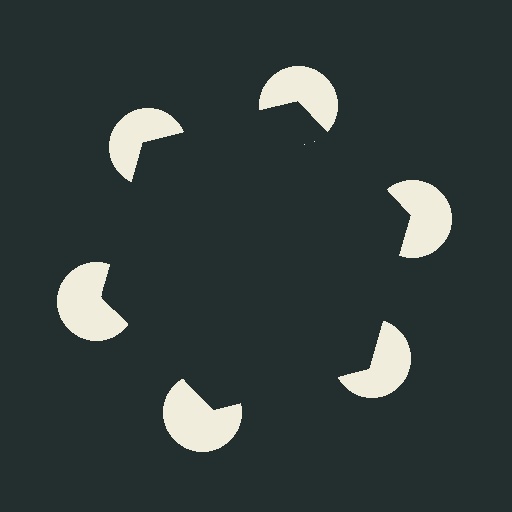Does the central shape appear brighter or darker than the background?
It typically appears slightly darker than the background, even though no actual brightness change is drawn.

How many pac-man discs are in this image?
There are 6 — one at each vertex of the illusory hexagon.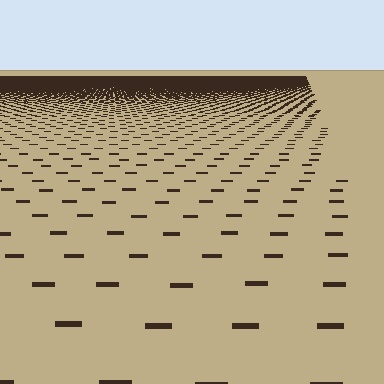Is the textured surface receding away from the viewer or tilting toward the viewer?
The surface is receding away from the viewer. Texture elements get smaller and denser toward the top.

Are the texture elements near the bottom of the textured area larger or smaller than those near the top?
Larger. Near the bottom, elements are closer to the viewer and appear at a bigger on-screen size.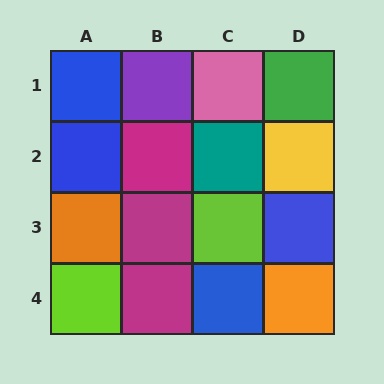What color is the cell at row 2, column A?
Blue.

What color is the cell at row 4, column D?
Orange.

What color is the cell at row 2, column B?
Magenta.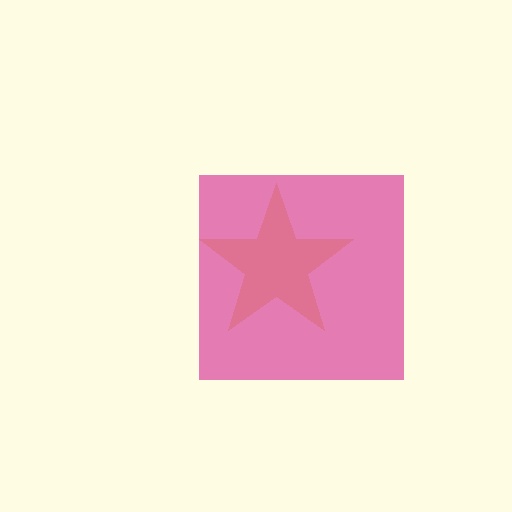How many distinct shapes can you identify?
There are 2 distinct shapes: a yellow star, a magenta square.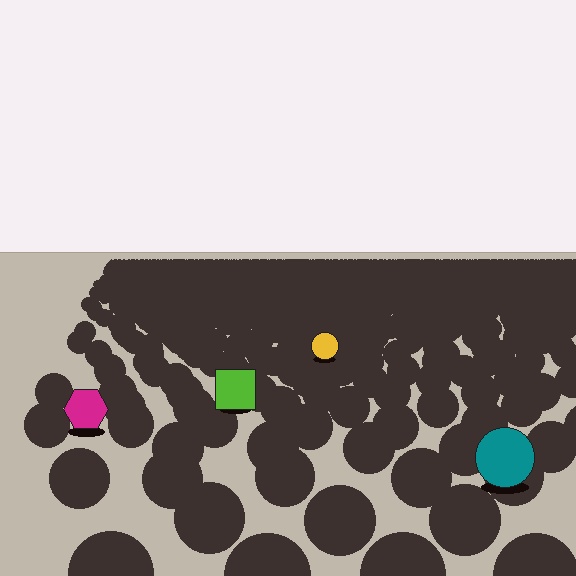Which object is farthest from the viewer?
The yellow circle is farthest from the viewer. It appears smaller and the ground texture around it is denser.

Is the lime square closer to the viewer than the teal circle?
No. The teal circle is closer — you can tell from the texture gradient: the ground texture is coarser near it.